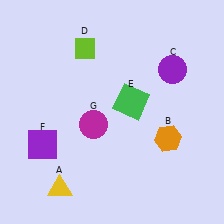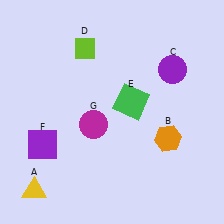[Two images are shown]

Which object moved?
The yellow triangle (A) moved left.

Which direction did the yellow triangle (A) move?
The yellow triangle (A) moved left.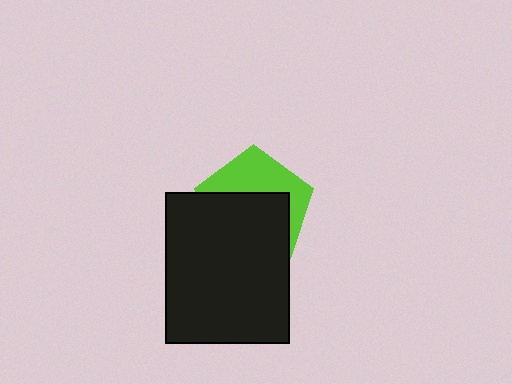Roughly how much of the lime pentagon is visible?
A small part of it is visible (roughly 41%).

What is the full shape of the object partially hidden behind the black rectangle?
The partially hidden object is a lime pentagon.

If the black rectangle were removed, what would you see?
You would see the complete lime pentagon.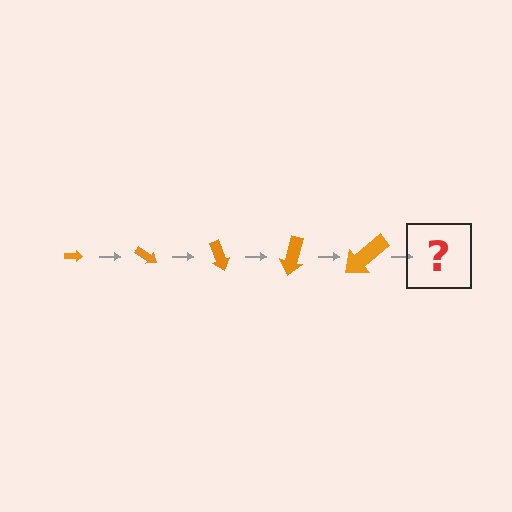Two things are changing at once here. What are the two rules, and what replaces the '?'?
The two rules are that the arrow grows larger each step and it rotates 35 degrees each step. The '?' should be an arrow, larger than the previous one and rotated 175 degrees from the start.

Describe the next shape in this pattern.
It should be an arrow, larger than the previous one and rotated 175 degrees from the start.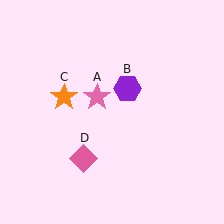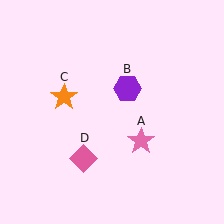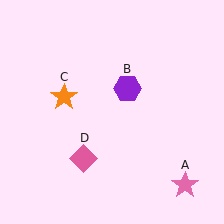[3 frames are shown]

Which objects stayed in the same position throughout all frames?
Purple hexagon (object B) and orange star (object C) and pink diamond (object D) remained stationary.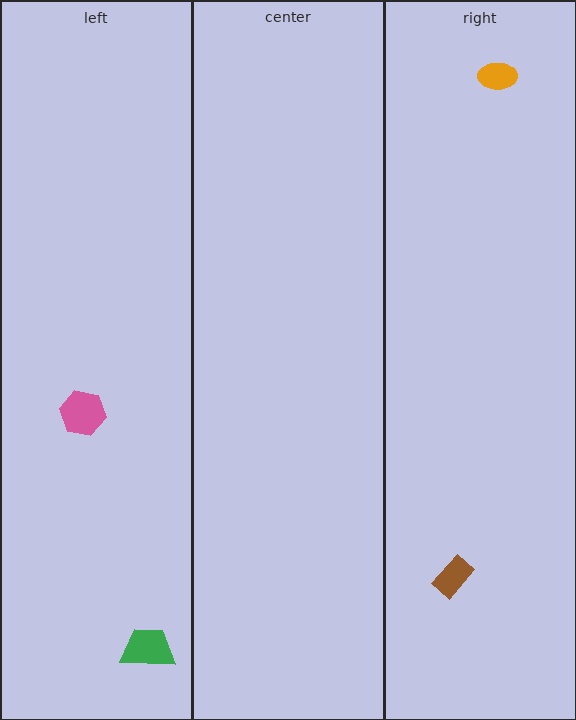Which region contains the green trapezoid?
The left region.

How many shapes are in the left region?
2.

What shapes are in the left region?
The green trapezoid, the pink hexagon.